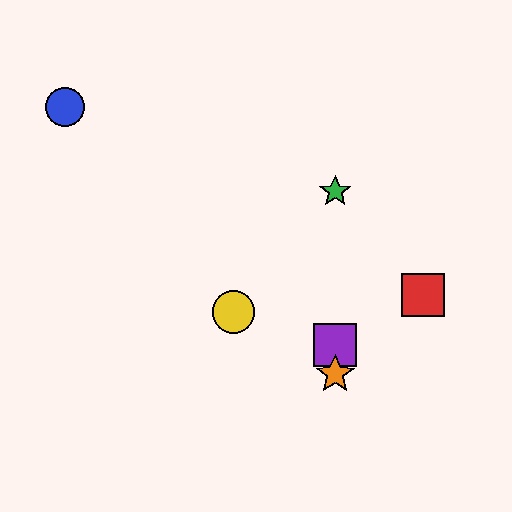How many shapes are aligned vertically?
3 shapes (the green star, the purple square, the orange star) are aligned vertically.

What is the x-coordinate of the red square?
The red square is at x≈423.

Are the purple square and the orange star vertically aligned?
Yes, both are at x≈335.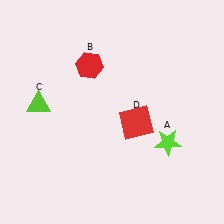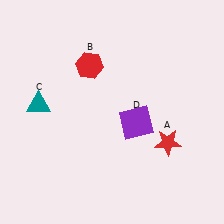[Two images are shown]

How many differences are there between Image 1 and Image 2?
There are 3 differences between the two images.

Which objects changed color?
A changed from lime to red. C changed from lime to teal. D changed from red to purple.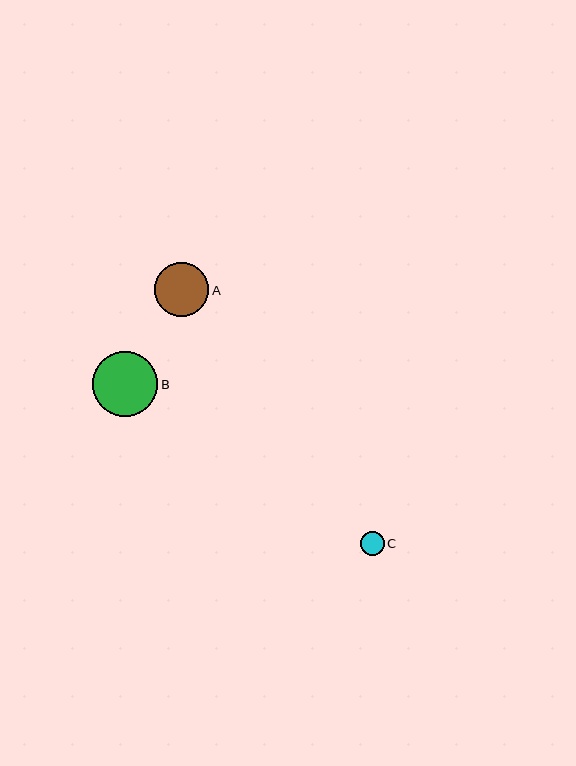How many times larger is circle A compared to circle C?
Circle A is approximately 2.3 times the size of circle C.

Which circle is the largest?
Circle B is the largest with a size of approximately 65 pixels.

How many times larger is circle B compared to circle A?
Circle B is approximately 1.2 times the size of circle A.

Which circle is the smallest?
Circle C is the smallest with a size of approximately 24 pixels.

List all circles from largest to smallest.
From largest to smallest: B, A, C.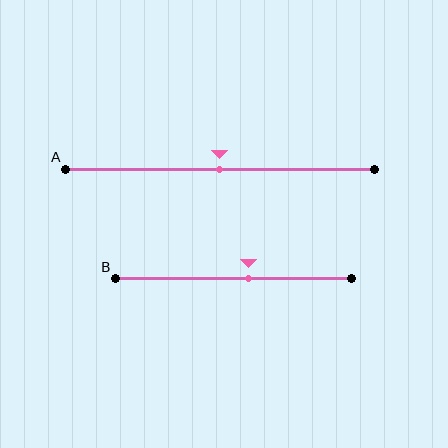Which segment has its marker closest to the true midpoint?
Segment A has its marker closest to the true midpoint.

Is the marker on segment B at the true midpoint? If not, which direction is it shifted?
No, the marker on segment B is shifted to the right by about 6% of the segment length.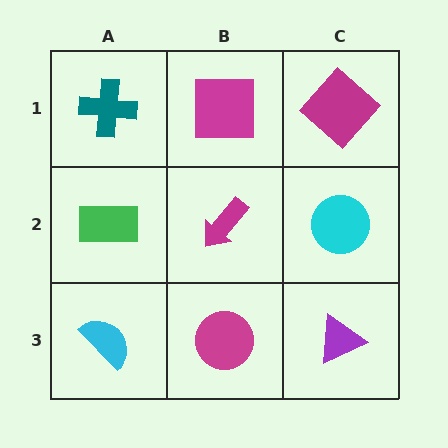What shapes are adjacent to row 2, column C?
A magenta diamond (row 1, column C), a purple triangle (row 3, column C), a magenta arrow (row 2, column B).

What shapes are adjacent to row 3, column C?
A cyan circle (row 2, column C), a magenta circle (row 3, column B).